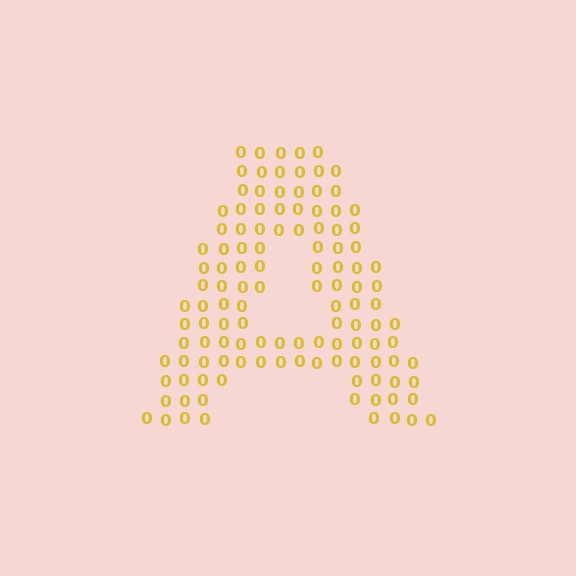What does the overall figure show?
The overall figure shows the letter A.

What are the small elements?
The small elements are digit 0's.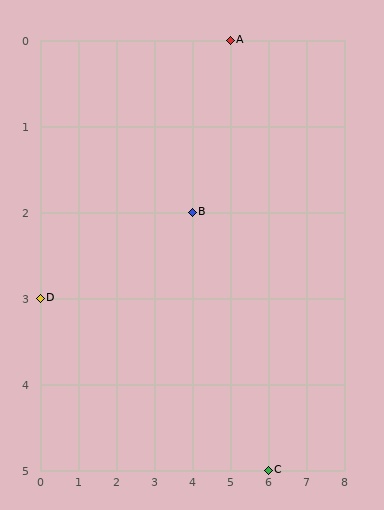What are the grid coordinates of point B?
Point B is at grid coordinates (4, 2).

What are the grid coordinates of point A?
Point A is at grid coordinates (5, 0).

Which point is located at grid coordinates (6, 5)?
Point C is at (6, 5).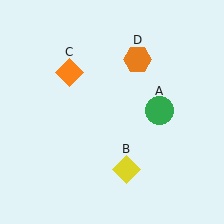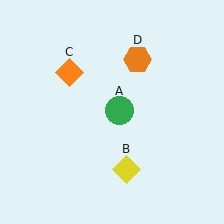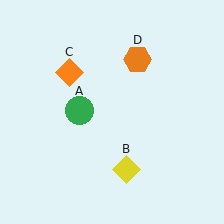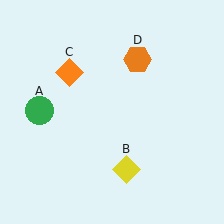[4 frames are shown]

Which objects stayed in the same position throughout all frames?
Yellow diamond (object B) and orange diamond (object C) and orange hexagon (object D) remained stationary.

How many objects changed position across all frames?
1 object changed position: green circle (object A).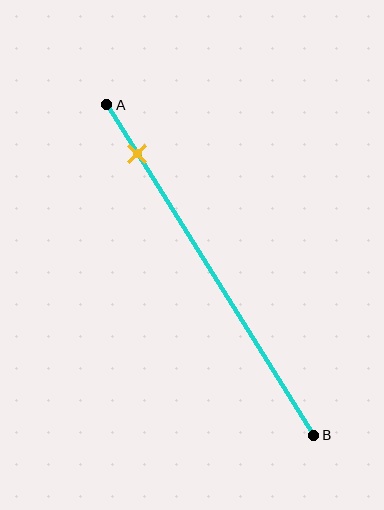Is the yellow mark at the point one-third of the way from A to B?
No, the mark is at about 15% from A, not at the 33% one-third point.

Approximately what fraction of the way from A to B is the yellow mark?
The yellow mark is approximately 15% of the way from A to B.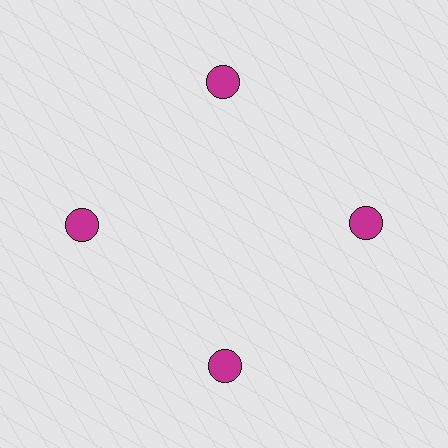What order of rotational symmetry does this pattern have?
This pattern has 4-fold rotational symmetry.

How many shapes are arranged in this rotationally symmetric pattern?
There are 4 shapes, arranged in 4 groups of 1.